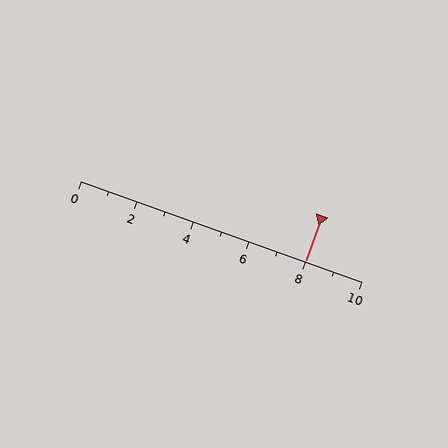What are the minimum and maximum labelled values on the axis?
The axis runs from 0 to 10.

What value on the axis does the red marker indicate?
The marker indicates approximately 8.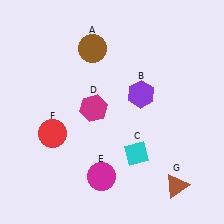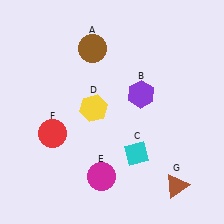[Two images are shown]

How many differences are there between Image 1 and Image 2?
There is 1 difference between the two images.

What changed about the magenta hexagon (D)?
In Image 1, D is magenta. In Image 2, it changed to yellow.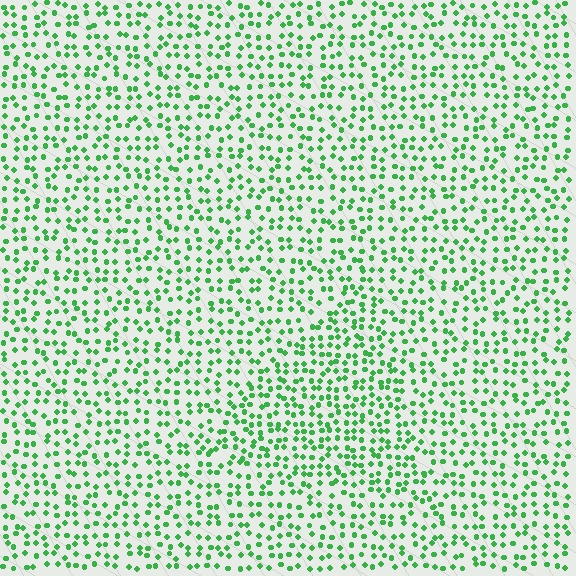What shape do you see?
I see a triangle.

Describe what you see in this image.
The image contains small green elements arranged at two different densities. A triangle-shaped region is visible where the elements are more densely packed than the surrounding area.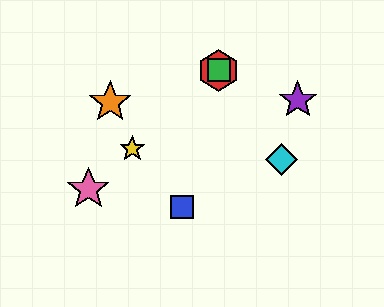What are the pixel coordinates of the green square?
The green square is at (219, 70).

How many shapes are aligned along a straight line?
4 shapes (the red hexagon, the green square, the yellow star, the pink star) are aligned along a straight line.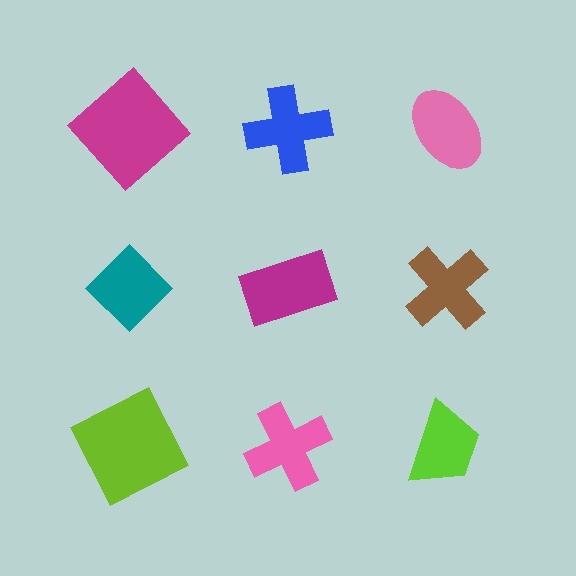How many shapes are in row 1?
3 shapes.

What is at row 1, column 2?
A blue cross.